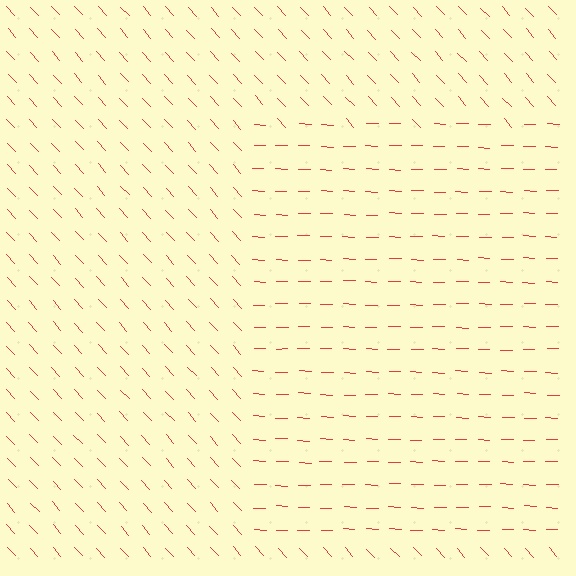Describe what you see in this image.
The image is filled with small red line segments. A rectangle region in the image has lines oriented differently from the surrounding lines, creating a visible texture boundary.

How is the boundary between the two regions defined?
The boundary is defined purely by a change in line orientation (approximately 45 degrees difference). All lines are the same color and thickness.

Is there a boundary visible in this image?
Yes, there is a texture boundary formed by a change in line orientation.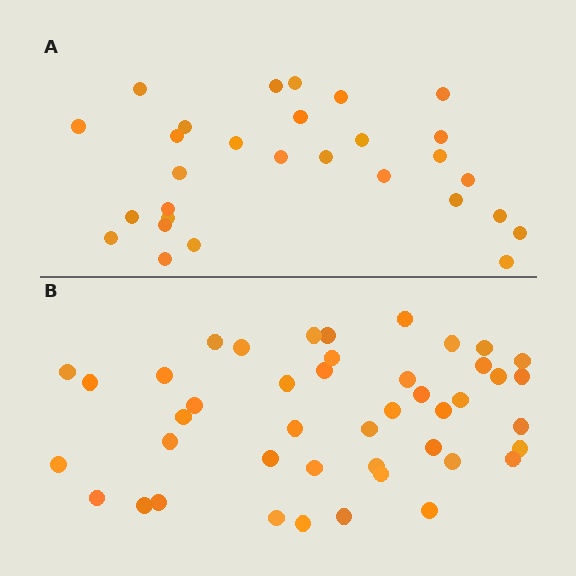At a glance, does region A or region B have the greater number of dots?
Region B (the bottom region) has more dots.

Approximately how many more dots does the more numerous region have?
Region B has approximately 15 more dots than region A.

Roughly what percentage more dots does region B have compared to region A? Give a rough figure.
About 50% more.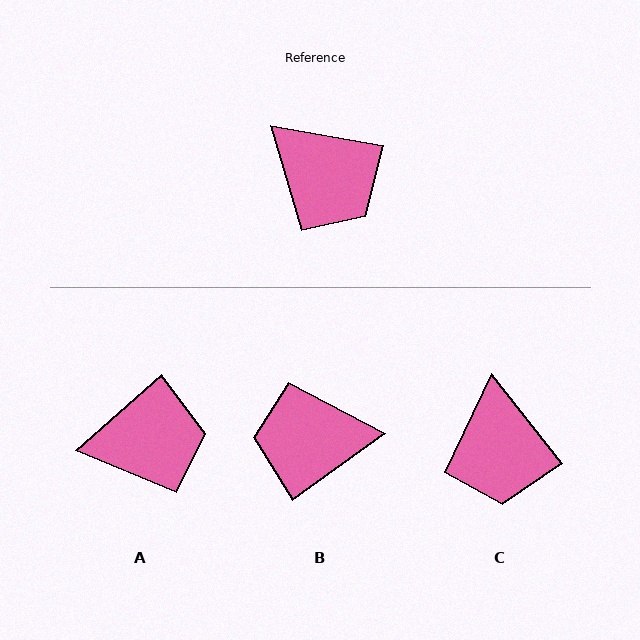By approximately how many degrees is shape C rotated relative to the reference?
Approximately 42 degrees clockwise.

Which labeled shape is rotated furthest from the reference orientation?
B, about 134 degrees away.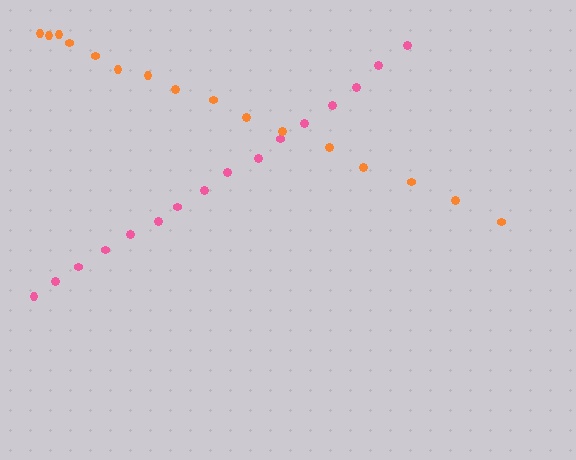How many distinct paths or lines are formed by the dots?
There are 2 distinct paths.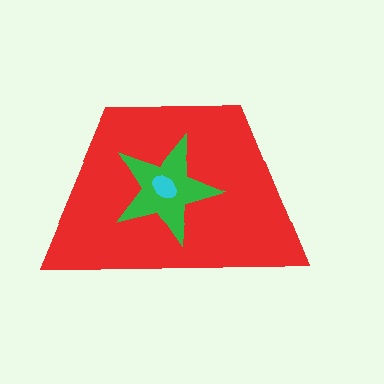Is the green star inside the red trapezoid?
Yes.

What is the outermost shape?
The red trapezoid.